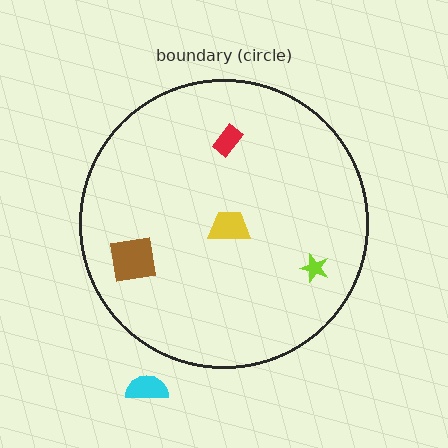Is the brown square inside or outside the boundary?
Inside.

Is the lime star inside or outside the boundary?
Inside.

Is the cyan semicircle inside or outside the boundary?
Outside.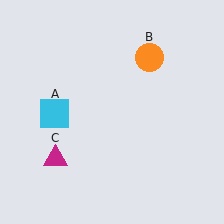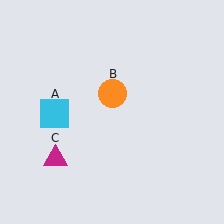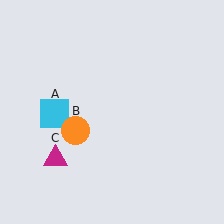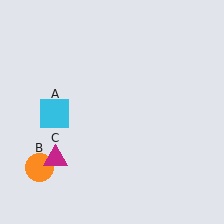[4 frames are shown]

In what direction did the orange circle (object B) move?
The orange circle (object B) moved down and to the left.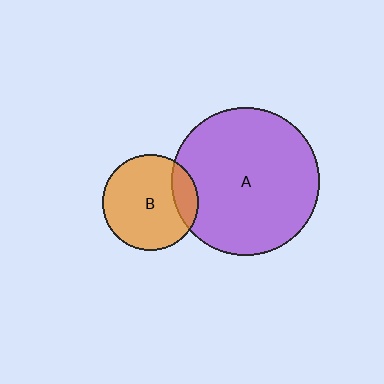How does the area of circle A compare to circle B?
Approximately 2.4 times.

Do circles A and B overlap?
Yes.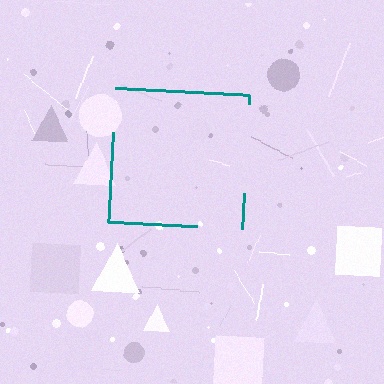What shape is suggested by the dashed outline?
The dashed outline suggests a square.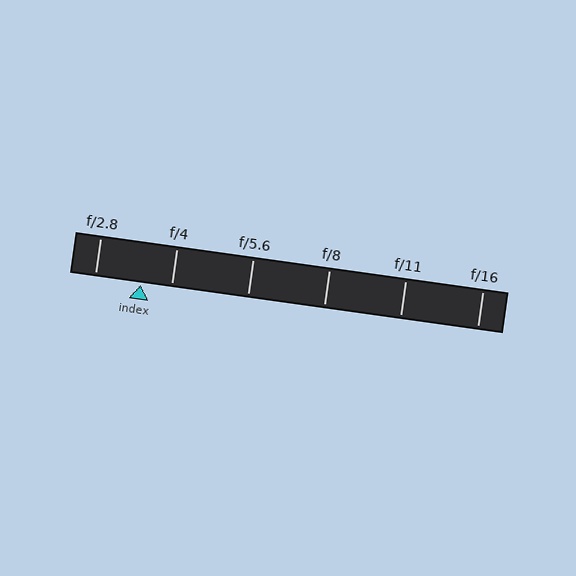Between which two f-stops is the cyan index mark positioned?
The index mark is between f/2.8 and f/4.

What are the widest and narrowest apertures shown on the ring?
The widest aperture shown is f/2.8 and the narrowest is f/16.